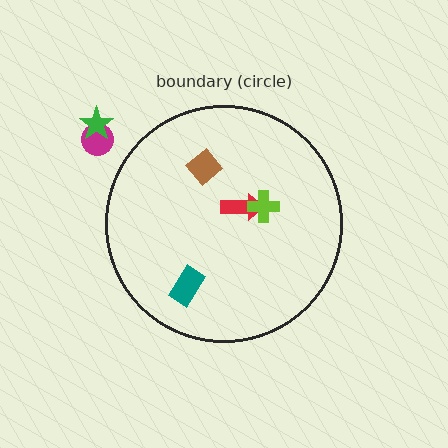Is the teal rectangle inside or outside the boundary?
Inside.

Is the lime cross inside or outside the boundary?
Inside.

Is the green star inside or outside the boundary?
Outside.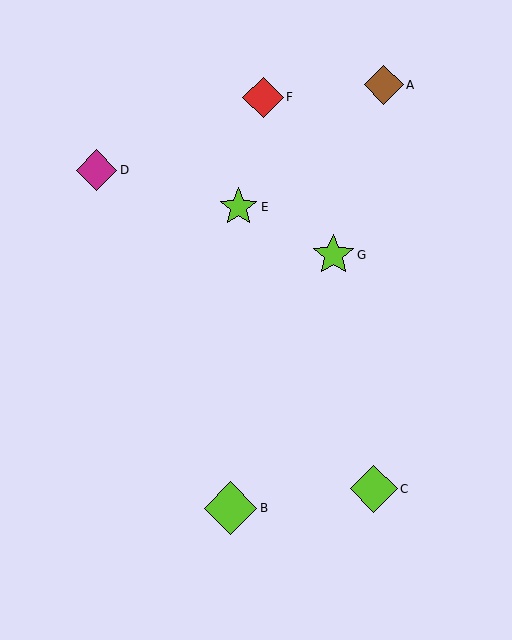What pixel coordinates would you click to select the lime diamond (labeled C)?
Click at (374, 489) to select the lime diamond C.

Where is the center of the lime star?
The center of the lime star is at (238, 207).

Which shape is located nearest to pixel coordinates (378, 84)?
The brown diamond (labeled A) at (384, 85) is nearest to that location.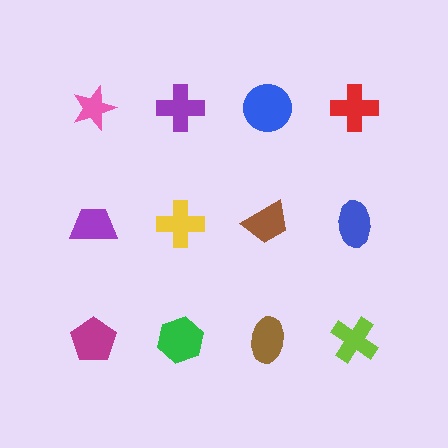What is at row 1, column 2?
A purple cross.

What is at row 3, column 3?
A brown ellipse.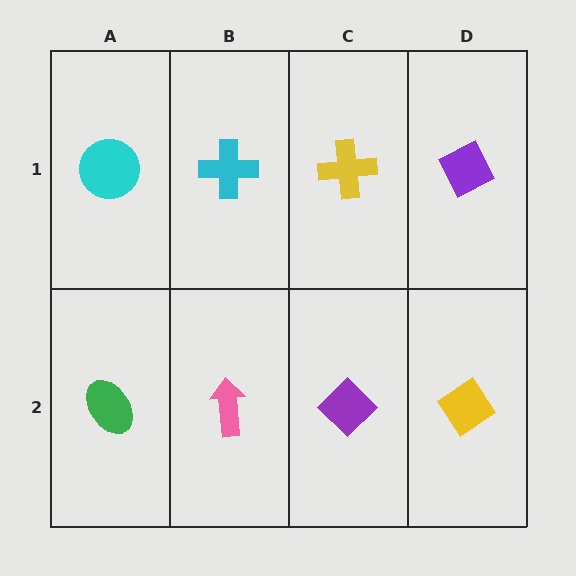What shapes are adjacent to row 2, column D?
A purple diamond (row 1, column D), a purple diamond (row 2, column C).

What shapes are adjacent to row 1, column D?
A yellow diamond (row 2, column D), a yellow cross (row 1, column C).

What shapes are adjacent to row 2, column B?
A cyan cross (row 1, column B), a green ellipse (row 2, column A), a purple diamond (row 2, column C).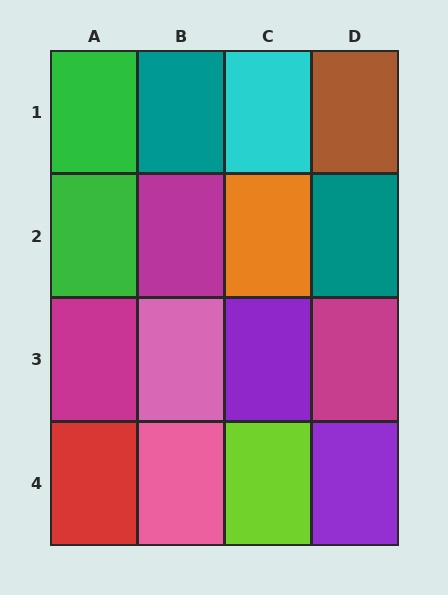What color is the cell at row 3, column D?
Magenta.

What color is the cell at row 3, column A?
Magenta.